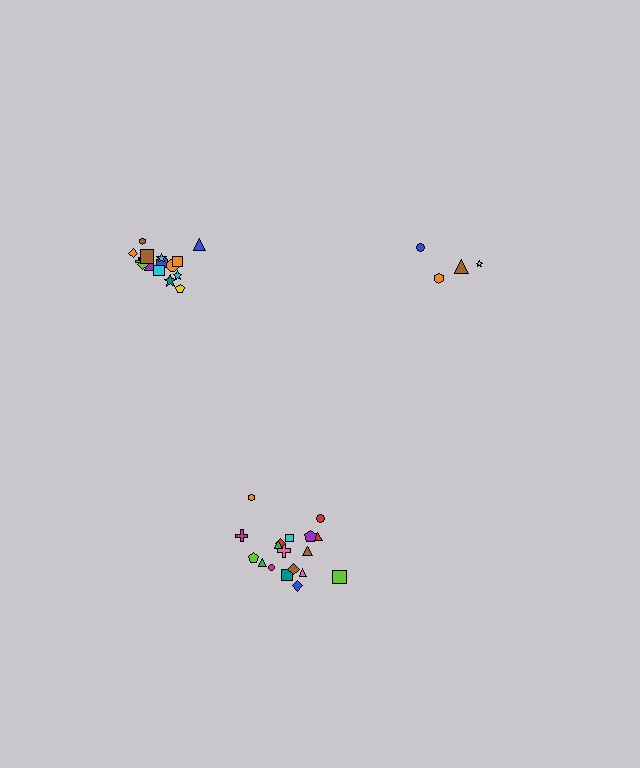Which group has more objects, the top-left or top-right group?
The top-left group.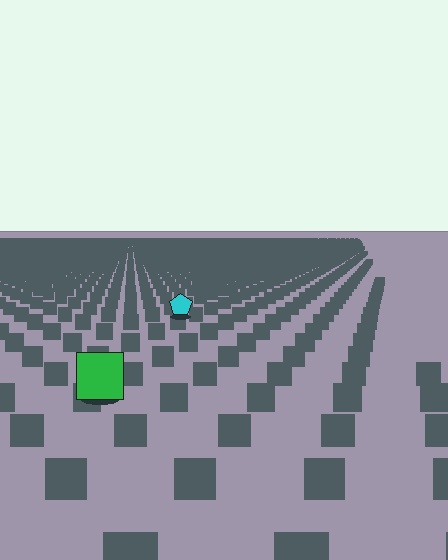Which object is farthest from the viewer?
The cyan pentagon is farthest from the viewer. It appears smaller and the ground texture around it is denser.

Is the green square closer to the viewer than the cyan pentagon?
Yes. The green square is closer — you can tell from the texture gradient: the ground texture is coarser near it.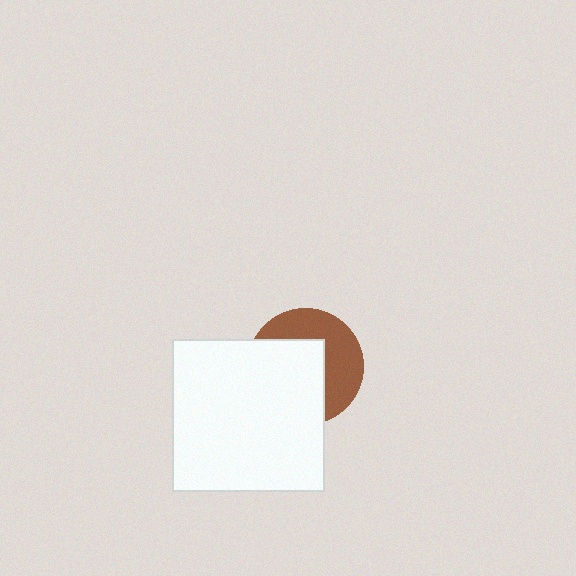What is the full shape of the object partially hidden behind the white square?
The partially hidden object is a brown circle.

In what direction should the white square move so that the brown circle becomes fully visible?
The white square should move toward the lower-left. That is the shortest direction to clear the overlap and leave the brown circle fully visible.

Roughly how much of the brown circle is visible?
About half of it is visible (roughly 45%).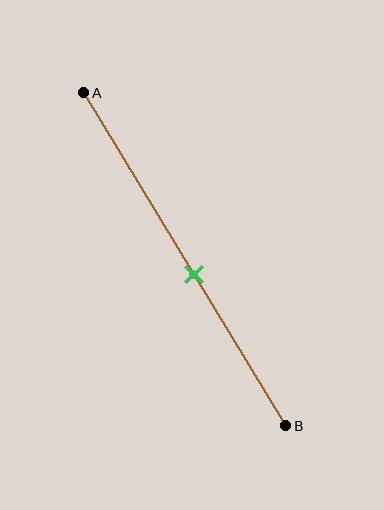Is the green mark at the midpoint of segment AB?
No, the mark is at about 55% from A, not at the 50% midpoint.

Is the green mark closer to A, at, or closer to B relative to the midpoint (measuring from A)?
The green mark is closer to point B than the midpoint of segment AB.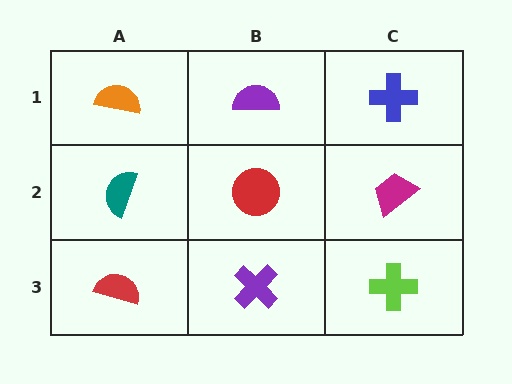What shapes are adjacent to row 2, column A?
An orange semicircle (row 1, column A), a red semicircle (row 3, column A), a red circle (row 2, column B).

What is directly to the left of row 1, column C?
A purple semicircle.